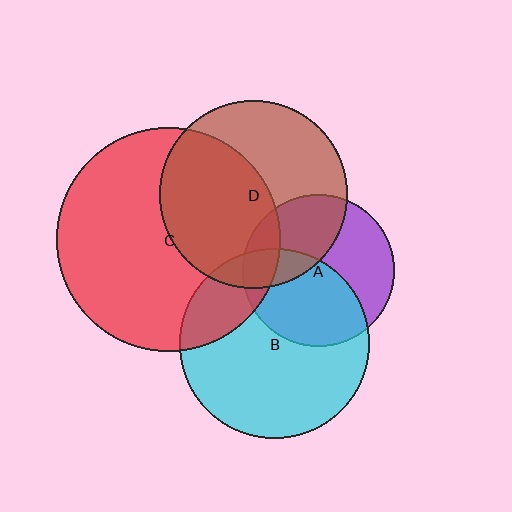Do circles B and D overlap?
Yes.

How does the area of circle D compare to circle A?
Approximately 1.5 times.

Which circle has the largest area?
Circle C (red).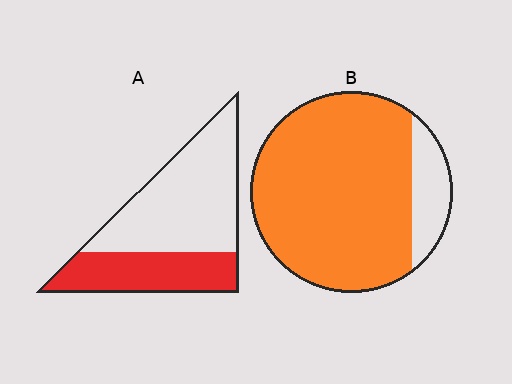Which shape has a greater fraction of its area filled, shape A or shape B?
Shape B.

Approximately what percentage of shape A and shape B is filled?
A is approximately 35% and B is approximately 85%.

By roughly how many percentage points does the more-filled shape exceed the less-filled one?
By roughly 50 percentage points (B over A).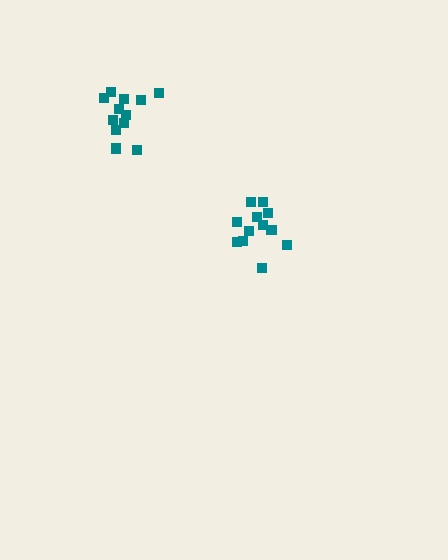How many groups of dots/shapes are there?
There are 2 groups.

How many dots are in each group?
Group 1: 12 dots, Group 2: 12 dots (24 total).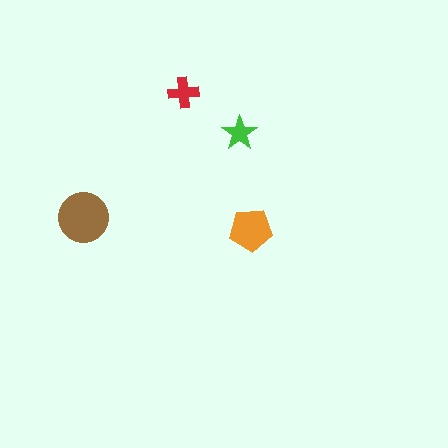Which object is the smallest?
The green star.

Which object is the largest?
The brown circle.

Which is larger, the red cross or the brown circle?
The brown circle.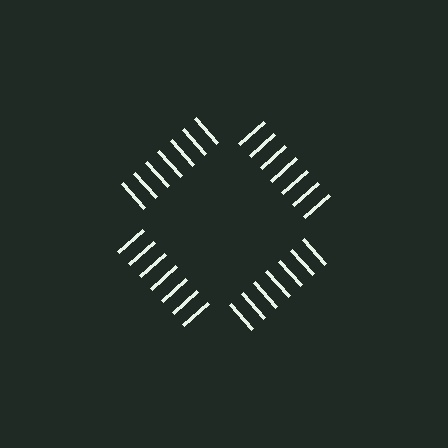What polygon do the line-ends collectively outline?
An illusory square — the line segments terminate on its edges but no continuous stroke is drawn.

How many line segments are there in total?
28 — 7 along each of the 4 edges.